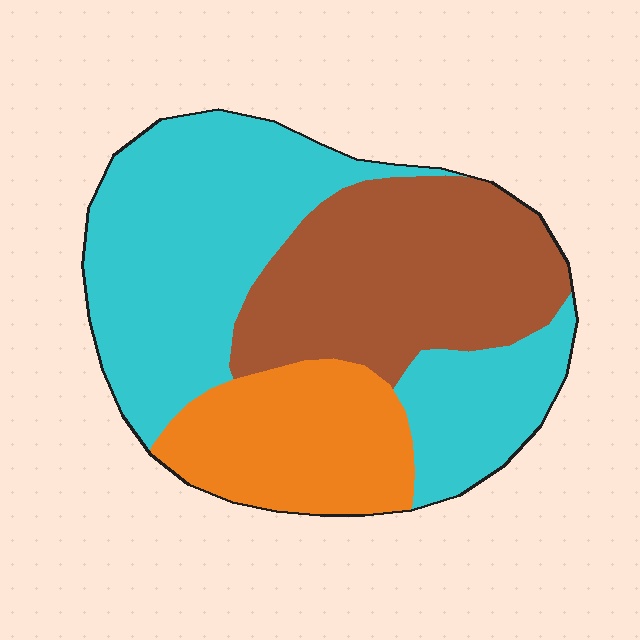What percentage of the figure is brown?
Brown covers around 30% of the figure.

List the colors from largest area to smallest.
From largest to smallest: cyan, brown, orange.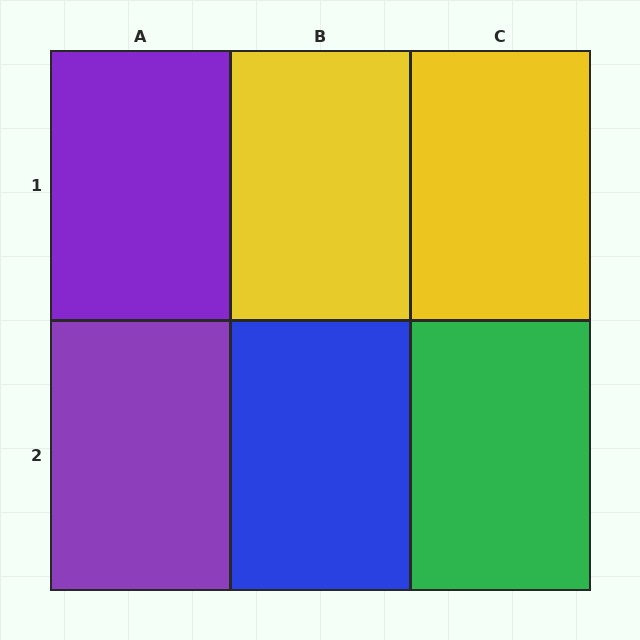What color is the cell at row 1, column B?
Yellow.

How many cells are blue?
1 cell is blue.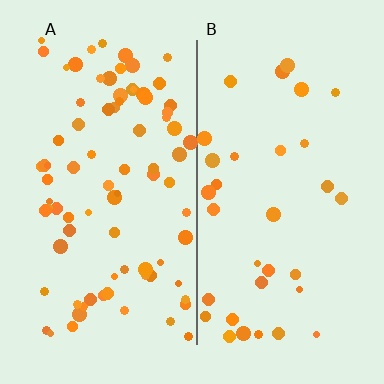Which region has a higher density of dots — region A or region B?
A (the left).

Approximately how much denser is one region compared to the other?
Approximately 2.5× — region A over region B.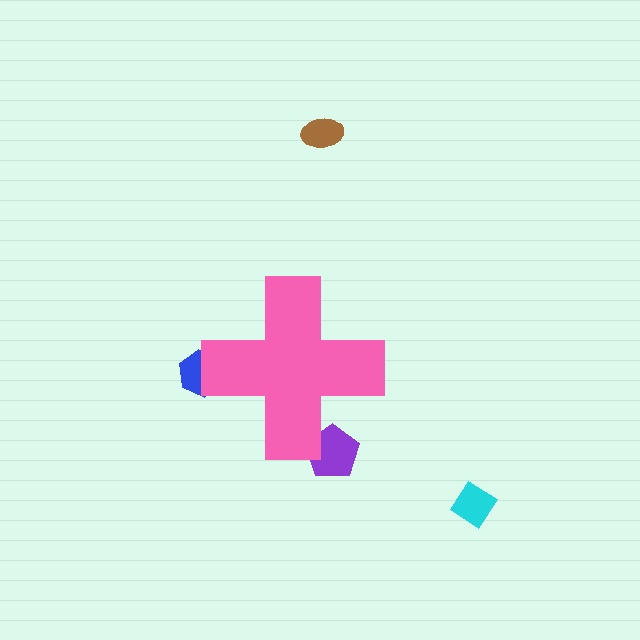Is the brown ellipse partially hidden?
No, the brown ellipse is fully visible.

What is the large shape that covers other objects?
A pink cross.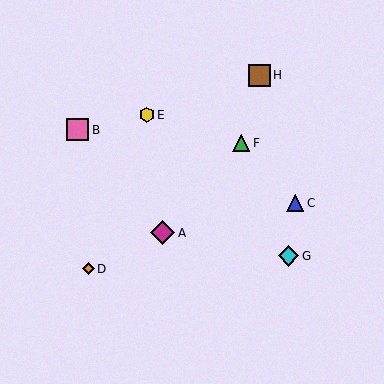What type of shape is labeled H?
Shape H is a brown square.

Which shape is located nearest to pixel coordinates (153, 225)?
The magenta diamond (labeled A) at (163, 233) is nearest to that location.